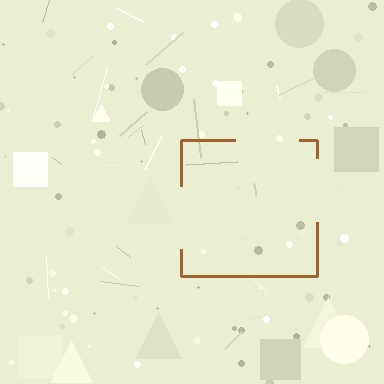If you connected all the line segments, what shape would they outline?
They would outline a square.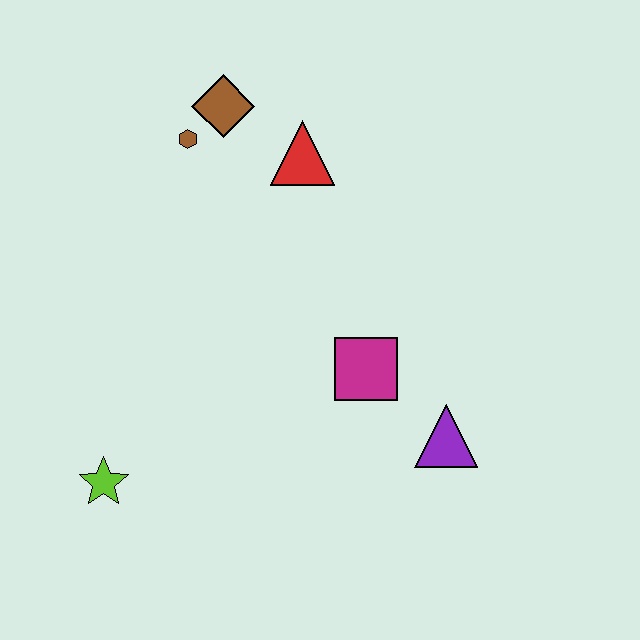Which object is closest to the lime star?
The magenta square is closest to the lime star.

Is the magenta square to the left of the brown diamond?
No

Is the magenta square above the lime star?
Yes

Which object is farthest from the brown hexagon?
The purple triangle is farthest from the brown hexagon.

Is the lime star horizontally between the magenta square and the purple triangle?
No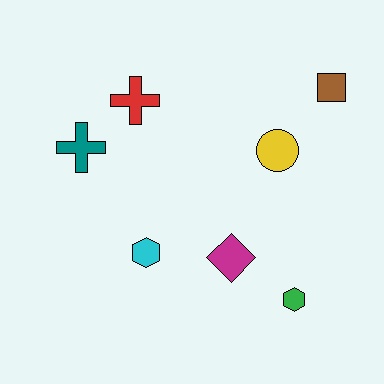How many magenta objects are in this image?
There is 1 magenta object.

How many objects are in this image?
There are 7 objects.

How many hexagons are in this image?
There are 2 hexagons.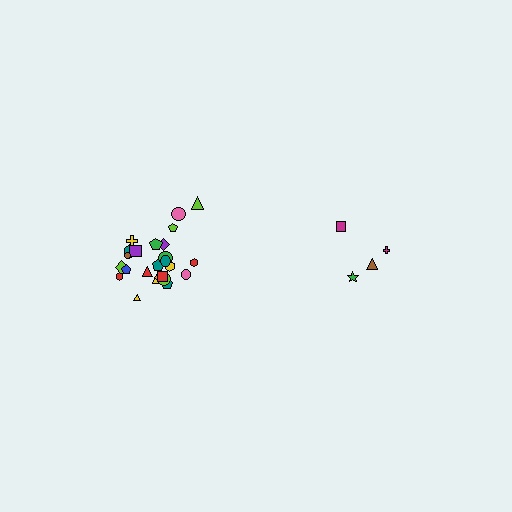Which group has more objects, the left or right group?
The left group.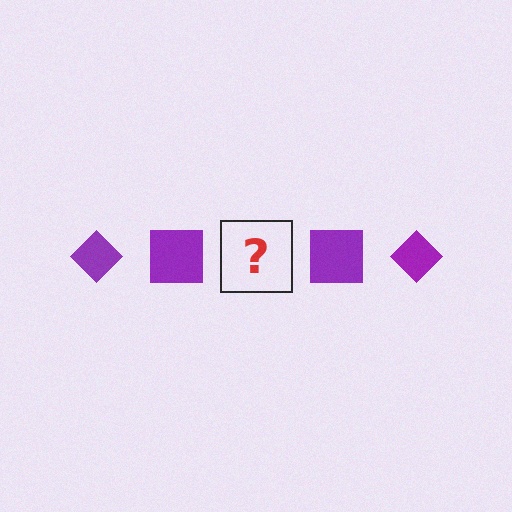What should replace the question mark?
The question mark should be replaced with a purple diamond.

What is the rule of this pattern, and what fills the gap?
The rule is that the pattern cycles through diamond, square shapes in purple. The gap should be filled with a purple diamond.